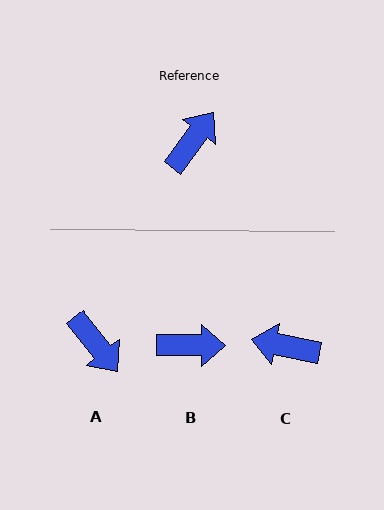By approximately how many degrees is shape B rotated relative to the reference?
Approximately 54 degrees clockwise.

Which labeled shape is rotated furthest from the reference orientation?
C, about 115 degrees away.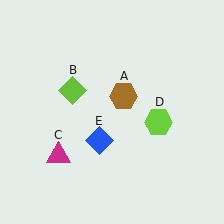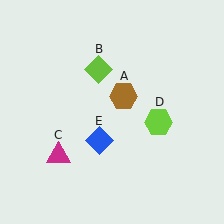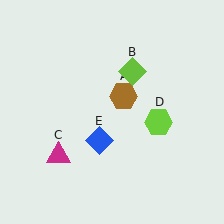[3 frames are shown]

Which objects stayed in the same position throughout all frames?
Brown hexagon (object A) and magenta triangle (object C) and lime hexagon (object D) and blue diamond (object E) remained stationary.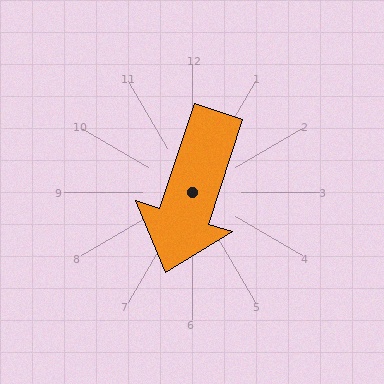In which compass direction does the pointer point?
South.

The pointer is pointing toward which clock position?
Roughly 7 o'clock.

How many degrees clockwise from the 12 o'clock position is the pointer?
Approximately 198 degrees.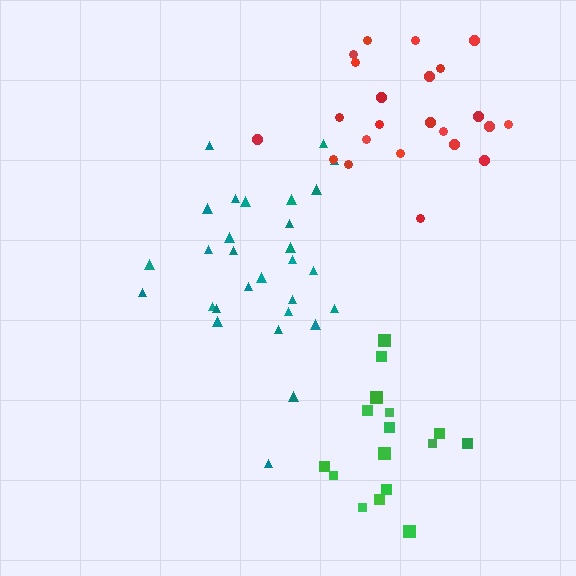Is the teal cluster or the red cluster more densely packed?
Teal.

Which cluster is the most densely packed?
Green.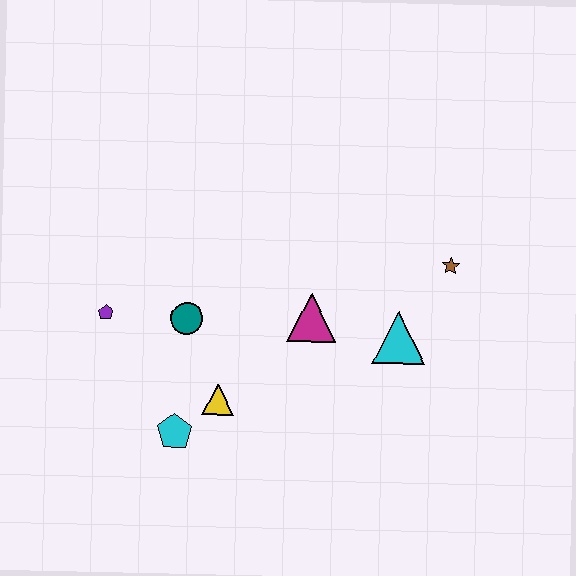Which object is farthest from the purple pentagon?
The brown star is farthest from the purple pentagon.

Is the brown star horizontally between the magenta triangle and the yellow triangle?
No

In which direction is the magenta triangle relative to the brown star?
The magenta triangle is to the left of the brown star.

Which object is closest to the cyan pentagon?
The yellow triangle is closest to the cyan pentagon.